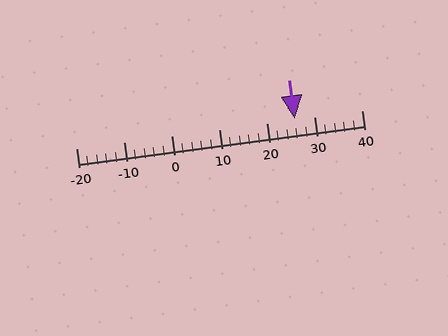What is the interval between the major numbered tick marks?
The major tick marks are spaced 10 units apart.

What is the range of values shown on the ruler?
The ruler shows values from -20 to 40.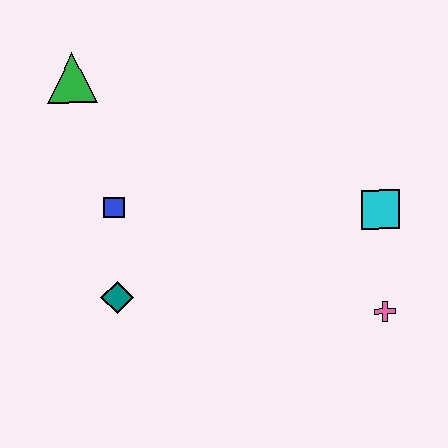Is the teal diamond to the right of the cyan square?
No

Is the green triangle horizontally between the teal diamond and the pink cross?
No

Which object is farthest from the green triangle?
The pink cross is farthest from the green triangle.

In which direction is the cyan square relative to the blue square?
The cyan square is to the right of the blue square.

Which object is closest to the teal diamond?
The blue square is closest to the teal diamond.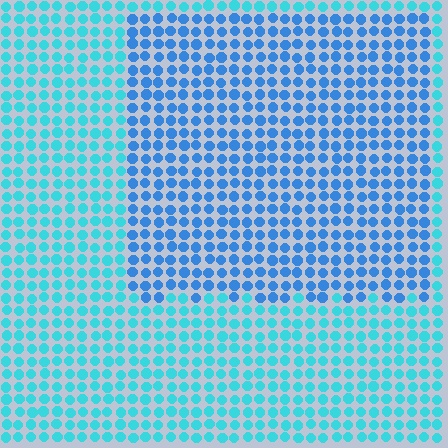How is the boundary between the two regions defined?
The boundary is defined purely by a slight shift in hue (about 29 degrees). Spacing, size, and orientation are identical on both sides.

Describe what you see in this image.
The image is filled with small cyan elements in a uniform arrangement. A rectangle-shaped region is visible where the elements are tinted to a slightly different hue, forming a subtle color boundary.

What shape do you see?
I see a rectangle.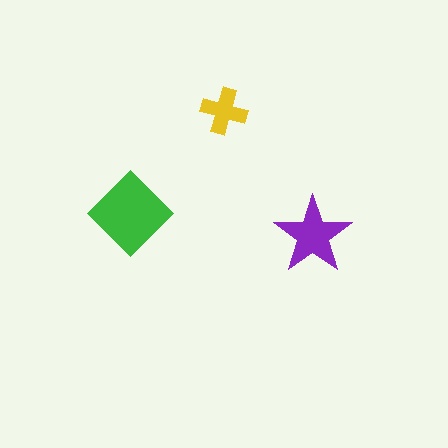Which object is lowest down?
The purple star is bottommost.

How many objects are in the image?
There are 3 objects in the image.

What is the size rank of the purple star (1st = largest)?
2nd.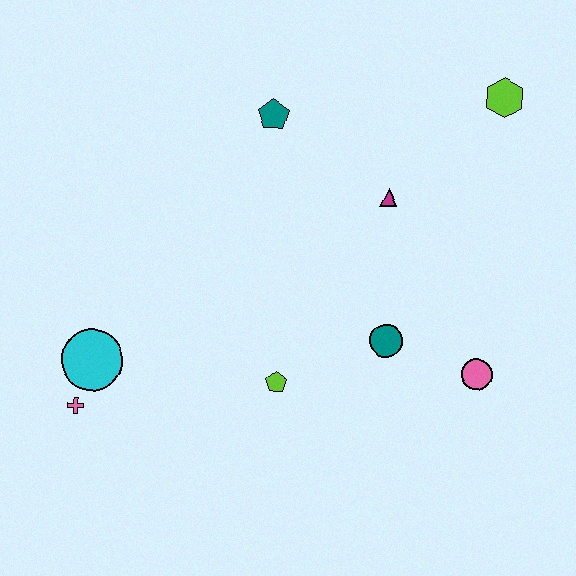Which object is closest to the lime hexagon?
The magenta triangle is closest to the lime hexagon.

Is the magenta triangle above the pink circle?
Yes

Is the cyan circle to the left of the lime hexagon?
Yes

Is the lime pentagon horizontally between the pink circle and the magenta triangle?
No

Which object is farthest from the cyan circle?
The lime hexagon is farthest from the cyan circle.